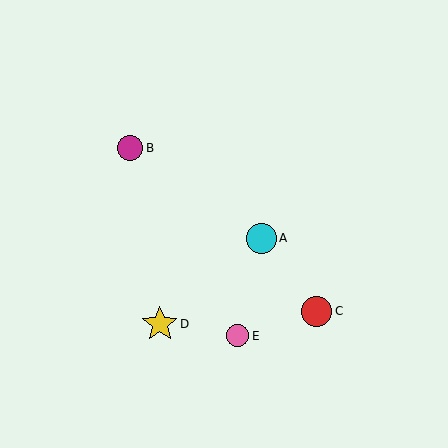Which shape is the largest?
The yellow star (labeled D) is the largest.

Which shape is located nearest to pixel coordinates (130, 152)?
The magenta circle (labeled B) at (130, 148) is nearest to that location.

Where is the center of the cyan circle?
The center of the cyan circle is at (262, 238).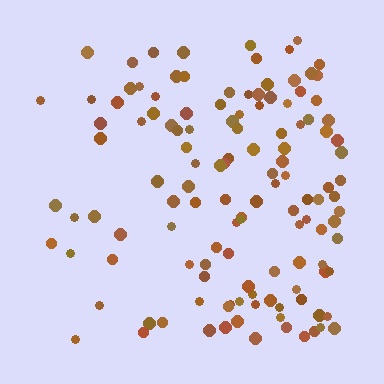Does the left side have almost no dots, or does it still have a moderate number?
Still a moderate number, just noticeably fewer than the right.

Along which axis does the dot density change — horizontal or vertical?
Horizontal.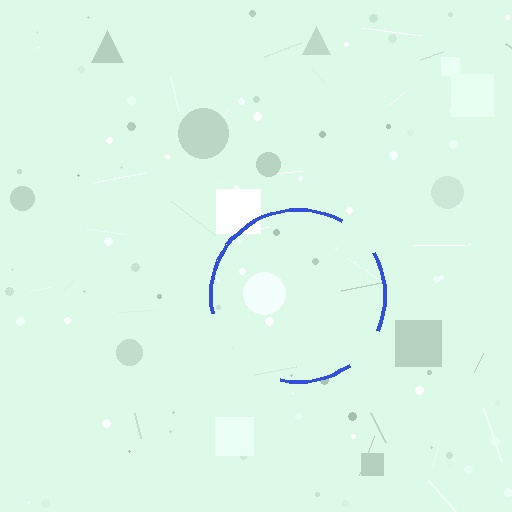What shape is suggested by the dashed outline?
The dashed outline suggests a circle.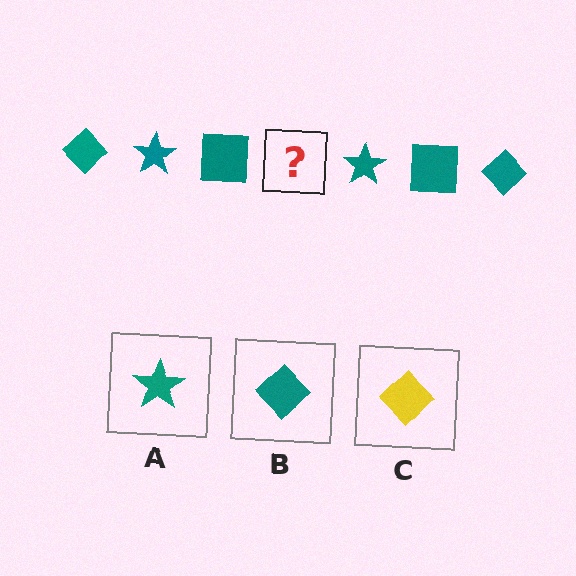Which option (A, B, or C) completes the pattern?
B.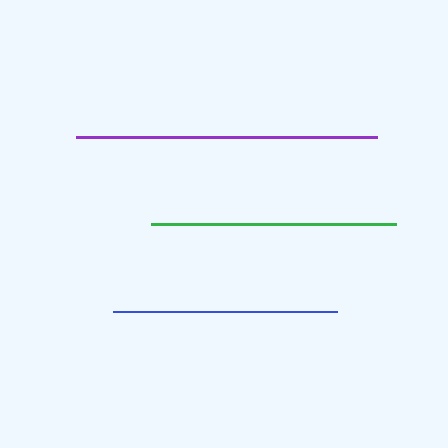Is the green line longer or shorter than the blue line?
The green line is longer than the blue line.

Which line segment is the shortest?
The blue line is the shortest at approximately 224 pixels.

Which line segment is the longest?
The purple line is the longest at approximately 301 pixels.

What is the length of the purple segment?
The purple segment is approximately 301 pixels long.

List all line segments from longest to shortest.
From longest to shortest: purple, green, blue.